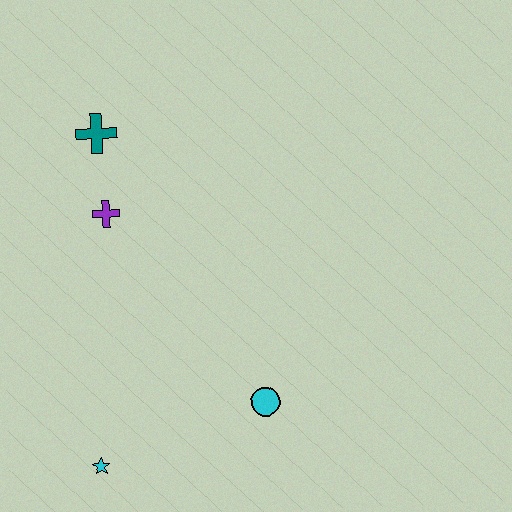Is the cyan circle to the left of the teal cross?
No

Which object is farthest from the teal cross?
The cyan star is farthest from the teal cross.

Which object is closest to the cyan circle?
The cyan star is closest to the cyan circle.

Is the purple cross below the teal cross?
Yes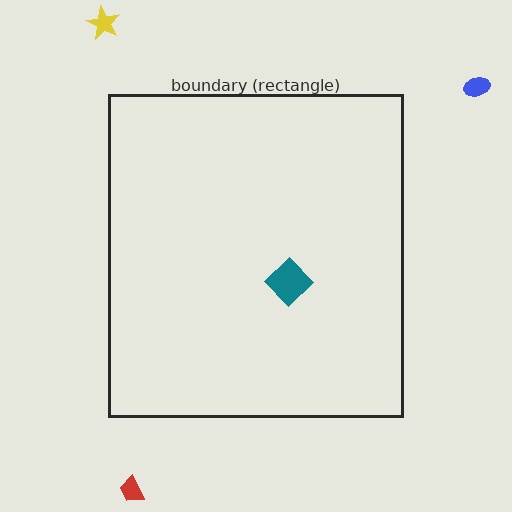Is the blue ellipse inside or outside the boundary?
Outside.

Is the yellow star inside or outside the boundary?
Outside.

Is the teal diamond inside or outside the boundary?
Inside.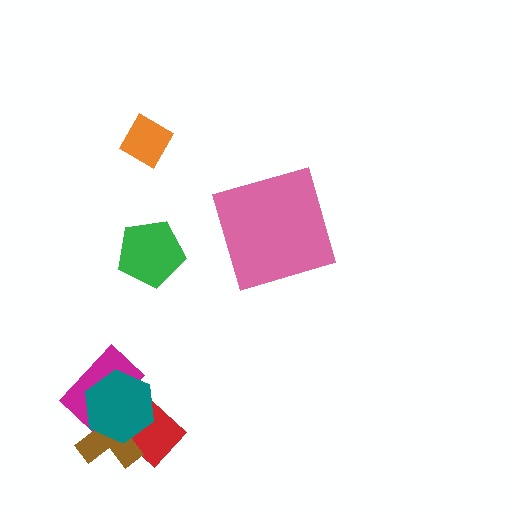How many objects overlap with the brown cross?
3 objects overlap with the brown cross.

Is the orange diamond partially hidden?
No, no other shape covers it.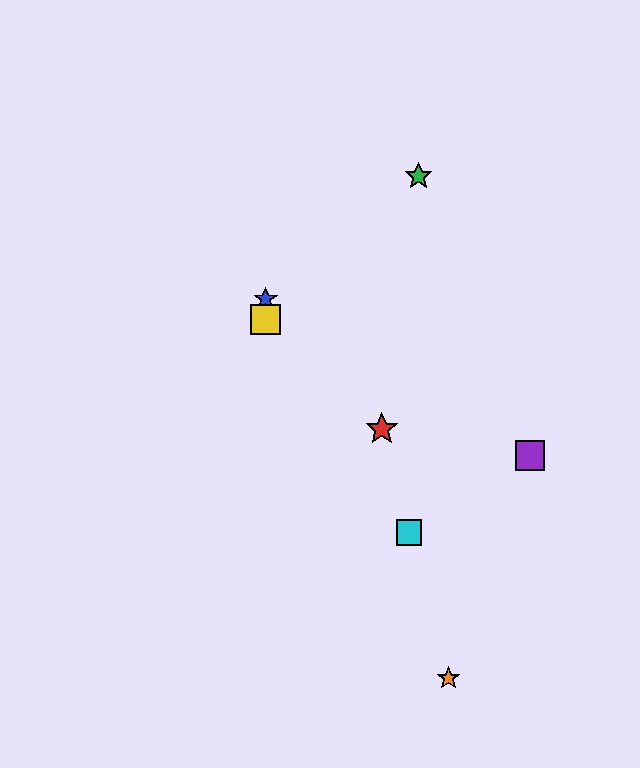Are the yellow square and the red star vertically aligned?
No, the yellow square is at x≈266 and the red star is at x≈382.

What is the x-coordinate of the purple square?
The purple square is at x≈530.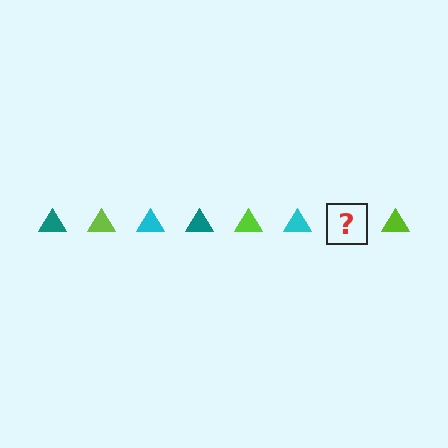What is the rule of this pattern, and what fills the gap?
The rule is that the pattern cycles through teal, lime, cyan triangles. The gap should be filled with a teal triangle.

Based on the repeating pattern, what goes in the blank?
The blank should be a teal triangle.